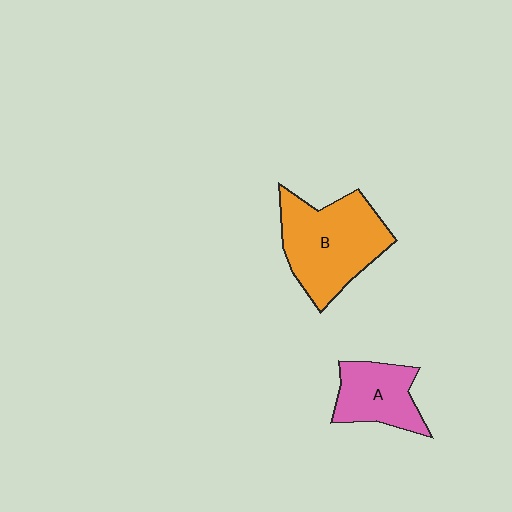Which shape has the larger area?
Shape B (orange).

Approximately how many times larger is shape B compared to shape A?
Approximately 1.7 times.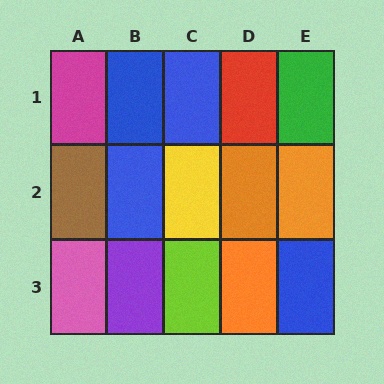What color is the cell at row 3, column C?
Lime.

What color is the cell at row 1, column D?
Red.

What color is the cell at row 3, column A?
Pink.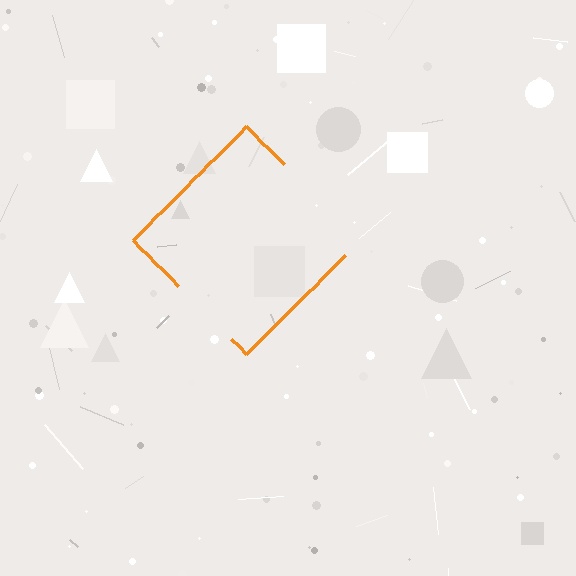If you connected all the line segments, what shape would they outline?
They would outline a diamond.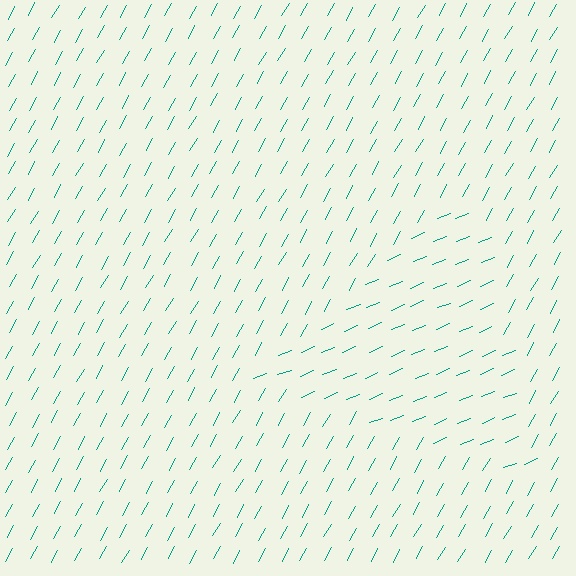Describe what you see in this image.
The image is filled with small teal line segments. A triangle region in the image has lines oriented differently from the surrounding lines, creating a visible texture boundary.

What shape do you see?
I see a triangle.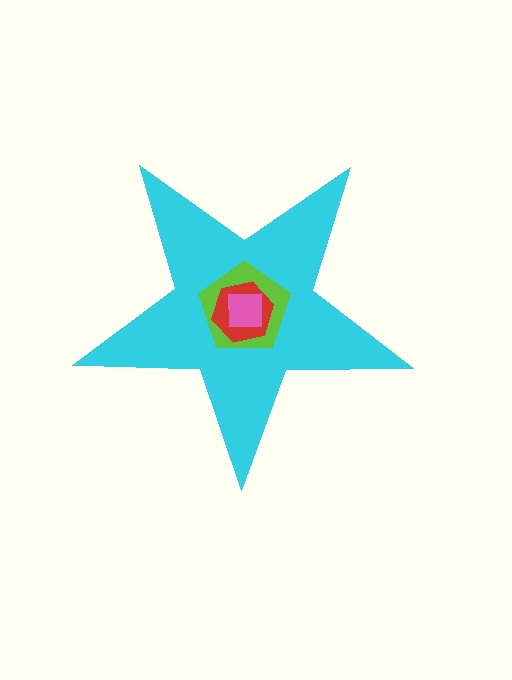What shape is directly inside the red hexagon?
The pink square.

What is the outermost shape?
The cyan star.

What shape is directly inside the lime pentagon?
The red hexagon.